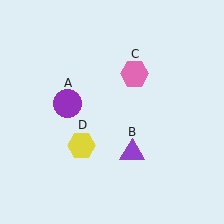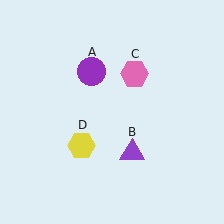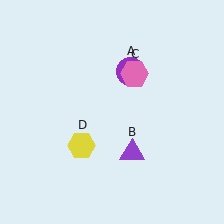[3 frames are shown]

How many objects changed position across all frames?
1 object changed position: purple circle (object A).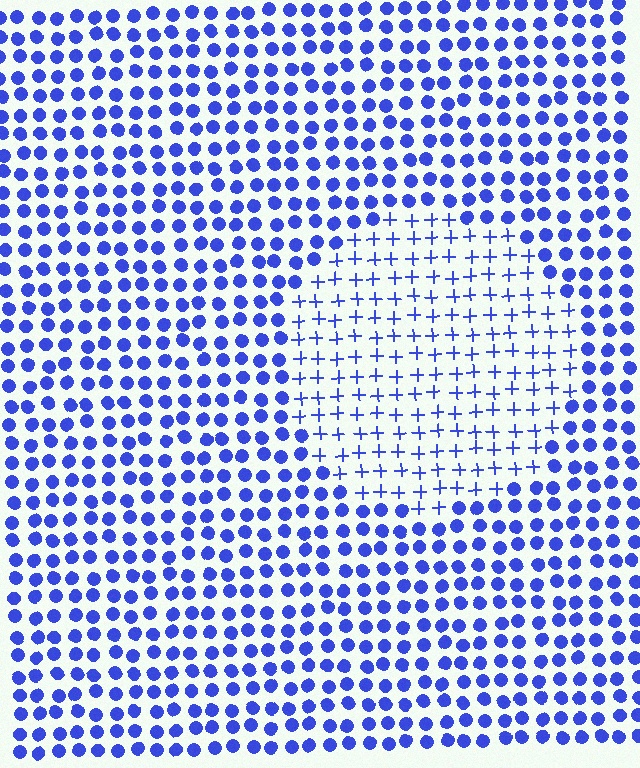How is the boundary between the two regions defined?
The boundary is defined by a change in element shape: plus signs inside vs. circles outside. All elements share the same color and spacing.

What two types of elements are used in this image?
The image uses plus signs inside the circle region and circles outside it.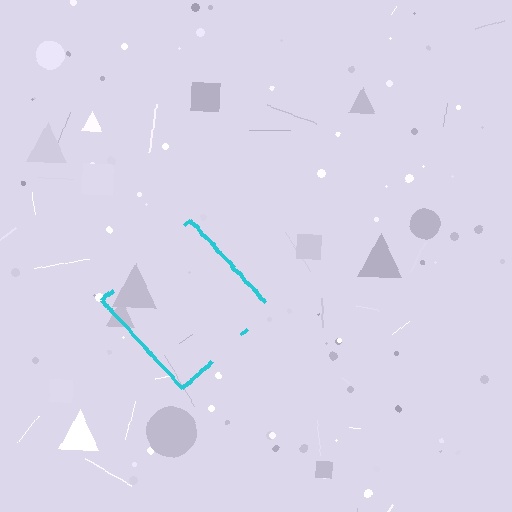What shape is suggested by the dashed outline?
The dashed outline suggests a diamond.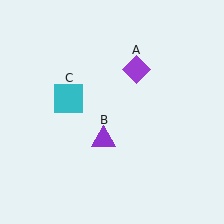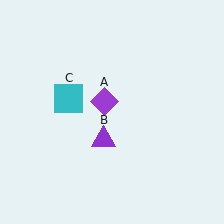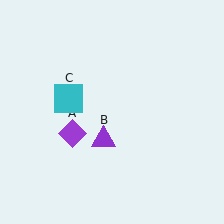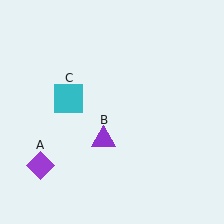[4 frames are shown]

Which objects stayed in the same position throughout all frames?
Purple triangle (object B) and cyan square (object C) remained stationary.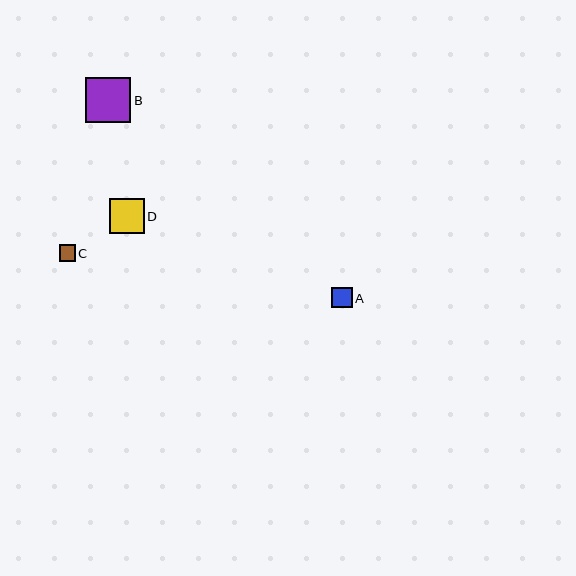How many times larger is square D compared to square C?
Square D is approximately 2.1 times the size of square C.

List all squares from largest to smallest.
From largest to smallest: B, D, A, C.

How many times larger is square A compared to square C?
Square A is approximately 1.2 times the size of square C.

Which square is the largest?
Square B is the largest with a size of approximately 45 pixels.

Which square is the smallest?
Square C is the smallest with a size of approximately 16 pixels.